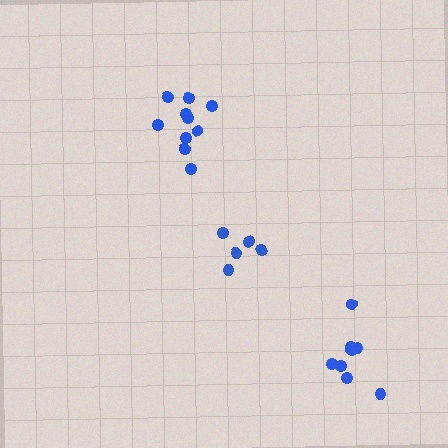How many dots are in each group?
Group 1: 8 dots, Group 2: 5 dots, Group 3: 10 dots (23 total).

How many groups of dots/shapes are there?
There are 3 groups.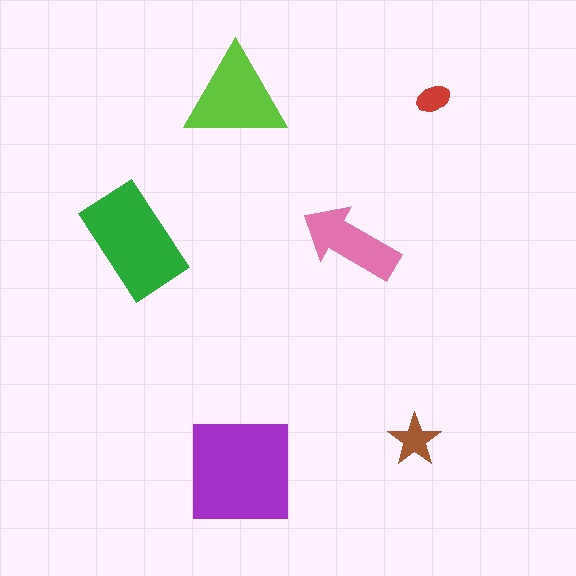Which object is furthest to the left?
The green rectangle is leftmost.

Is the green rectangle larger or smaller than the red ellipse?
Larger.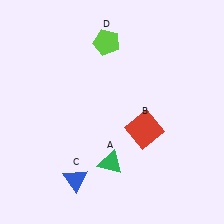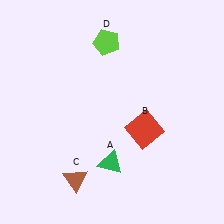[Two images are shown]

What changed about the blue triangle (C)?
In Image 1, C is blue. In Image 2, it changed to brown.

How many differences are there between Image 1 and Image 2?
There is 1 difference between the two images.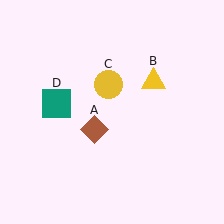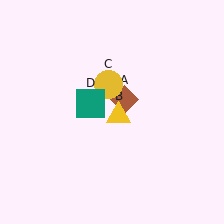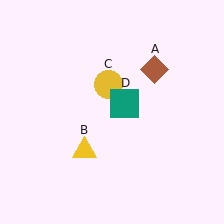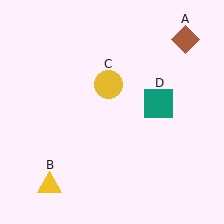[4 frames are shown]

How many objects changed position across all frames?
3 objects changed position: brown diamond (object A), yellow triangle (object B), teal square (object D).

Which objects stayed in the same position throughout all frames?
Yellow circle (object C) remained stationary.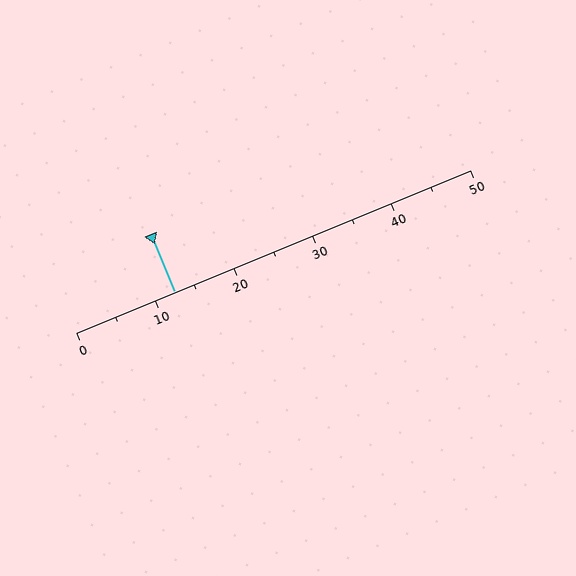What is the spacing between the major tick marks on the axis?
The major ticks are spaced 10 apart.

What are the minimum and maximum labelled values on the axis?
The axis runs from 0 to 50.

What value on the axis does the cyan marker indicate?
The marker indicates approximately 12.5.